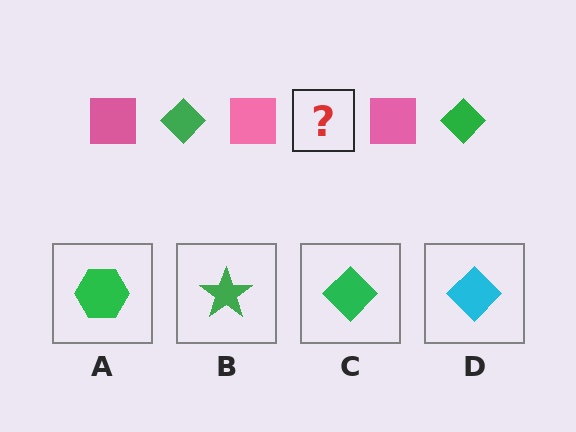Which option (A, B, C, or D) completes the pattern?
C.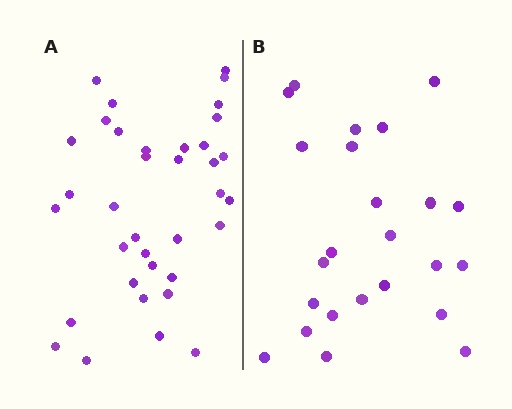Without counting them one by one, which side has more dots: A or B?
Region A (the left region) has more dots.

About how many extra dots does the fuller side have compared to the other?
Region A has roughly 12 or so more dots than region B.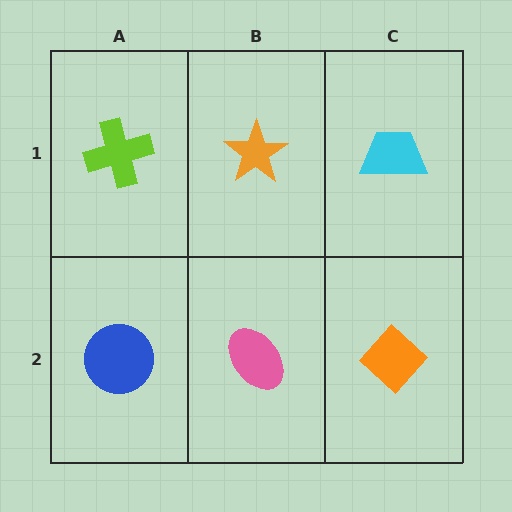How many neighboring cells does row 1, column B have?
3.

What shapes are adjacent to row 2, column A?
A lime cross (row 1, column A), a pink ellipse (row 2, column B).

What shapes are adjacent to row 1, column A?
A blue circle (row 2, column A), an orange star (row 1, column B).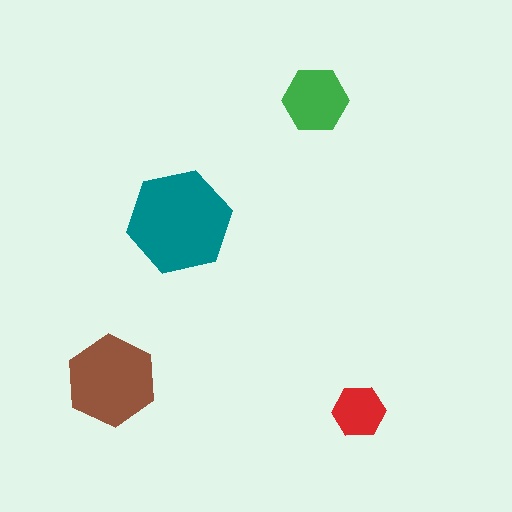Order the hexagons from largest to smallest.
the teal one, the brown one, the green one, the red one.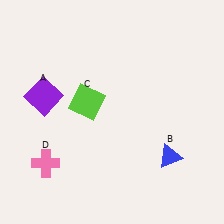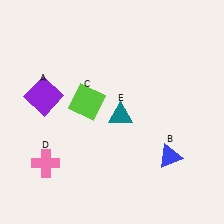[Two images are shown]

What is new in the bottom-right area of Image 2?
A teal triangle (E) was added in the bottom-right area of Image 2.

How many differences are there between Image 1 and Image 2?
There is 1 difference between the two images.